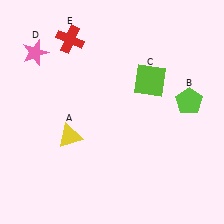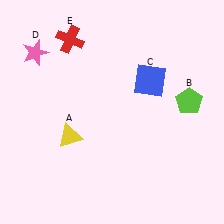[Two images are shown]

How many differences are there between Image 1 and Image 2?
There is 1 difference between the two images.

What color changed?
The square (C) changed from lime in Image 1 to blue in Image 2.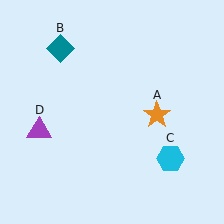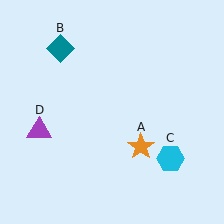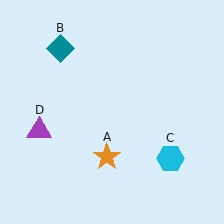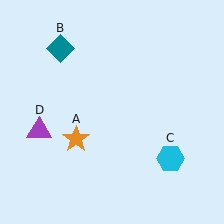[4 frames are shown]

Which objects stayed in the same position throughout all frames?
Teal diamond (object B) and cyan hexagon (object C) and purple triangle (object D) remained stationary.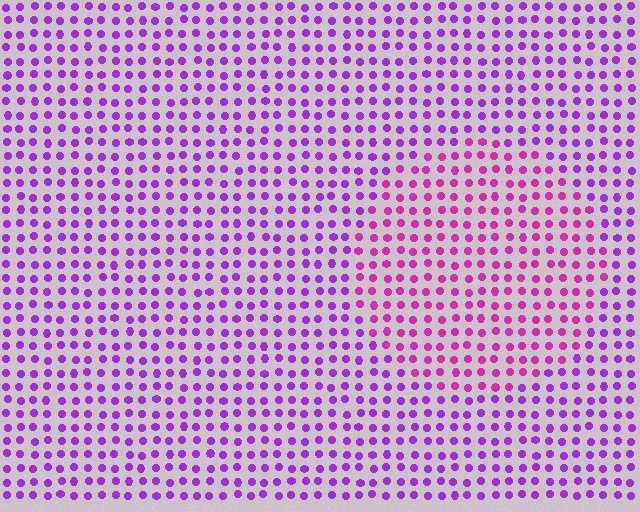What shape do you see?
I see a circle.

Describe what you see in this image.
The image is filled with small purple elements in a uniform arrangement. A circle-shaped region is visible where the elements are tinted to a slightly different hue, forming a subtle color boundary.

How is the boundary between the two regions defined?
The boundary is defined purely by a slight shift in hue (about 32 degrees). Spacing, size, and orientation are identical on both sides.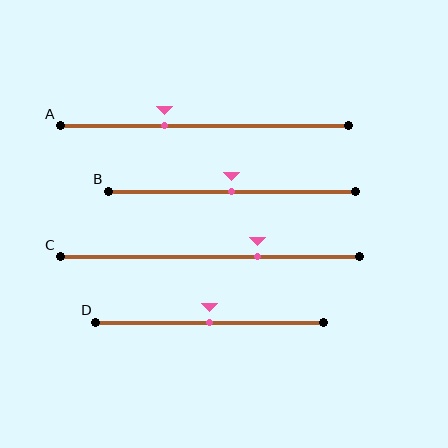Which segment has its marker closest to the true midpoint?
Segment B has its marker closest to the true midpoint.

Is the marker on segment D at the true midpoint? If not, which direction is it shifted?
Yes, the marker on segment D is at the true midpoint.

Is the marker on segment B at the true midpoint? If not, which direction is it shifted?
Yes, the marker on segment B is at the true midpoint.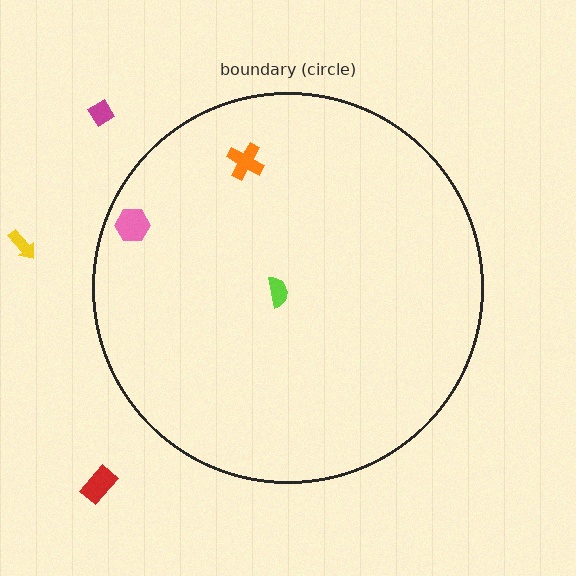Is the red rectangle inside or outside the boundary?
Outside.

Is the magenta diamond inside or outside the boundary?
Outside.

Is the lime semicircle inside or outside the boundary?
Inside.